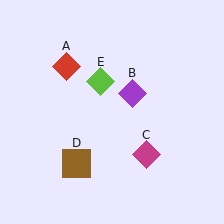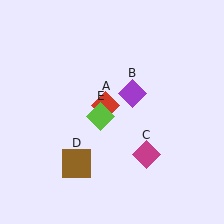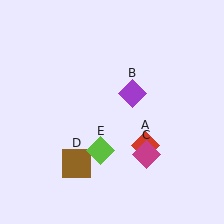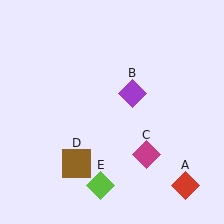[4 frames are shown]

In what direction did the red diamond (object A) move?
The red diamond (object A) moved down and to the right.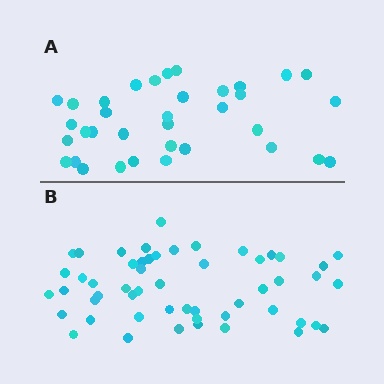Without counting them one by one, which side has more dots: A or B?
Region B (the bottom region) has more dots.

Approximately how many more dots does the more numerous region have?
Region B has approximately 20 more dots than region A.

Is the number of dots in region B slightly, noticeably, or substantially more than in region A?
Region B has substantially more. The ratio is roughly 1.5 to 1.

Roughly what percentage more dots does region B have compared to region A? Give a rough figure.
About 50% more.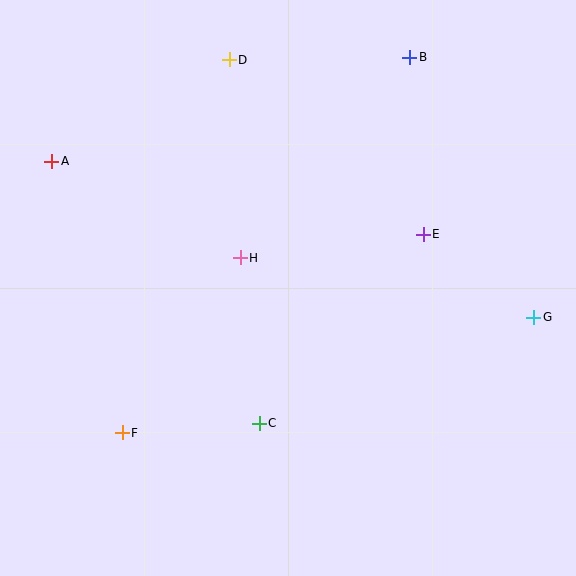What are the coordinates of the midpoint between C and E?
The midpoint between C and E is at (341, 329).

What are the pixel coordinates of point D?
Point D is at (229, 60).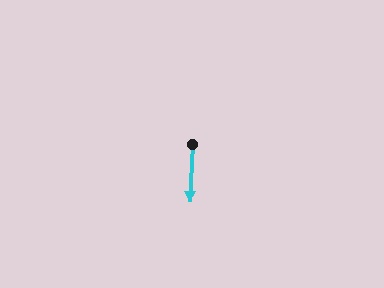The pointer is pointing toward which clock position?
Roughly 6 o'clock.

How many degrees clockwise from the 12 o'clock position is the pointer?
Approximately 182 degrees.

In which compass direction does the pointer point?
South.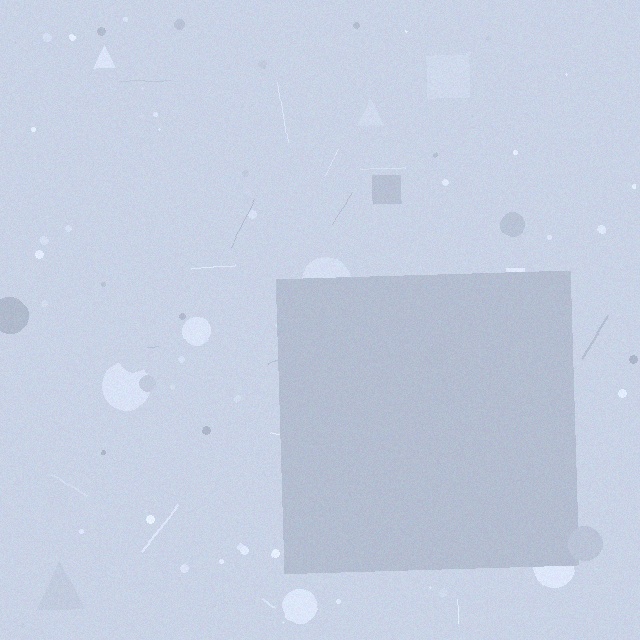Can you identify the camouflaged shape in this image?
The camouflaged shape is a square.